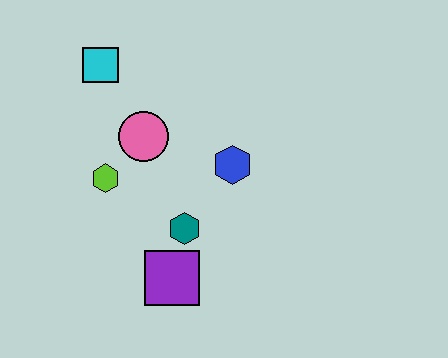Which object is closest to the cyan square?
The pink circle is closest to the cyan square.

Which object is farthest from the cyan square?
The purple square is farthest from the cyan square.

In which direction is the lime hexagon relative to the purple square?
The lime hexagon is above the purple square.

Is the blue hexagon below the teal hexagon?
No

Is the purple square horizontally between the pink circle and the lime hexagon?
No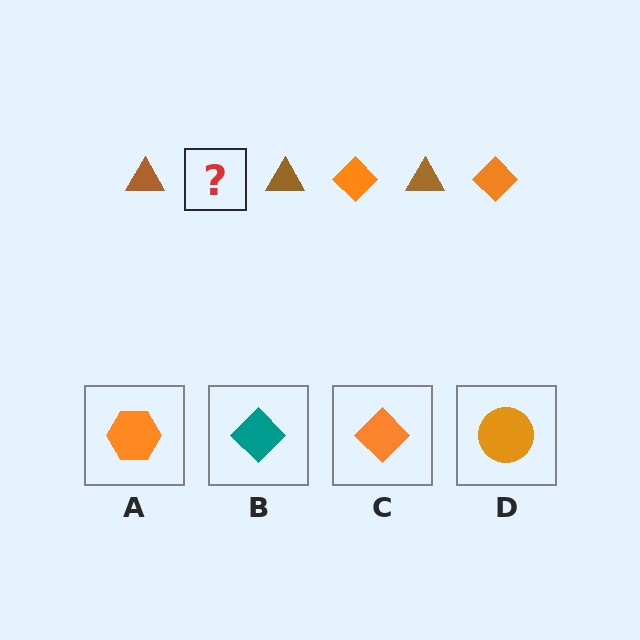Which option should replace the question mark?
Option C.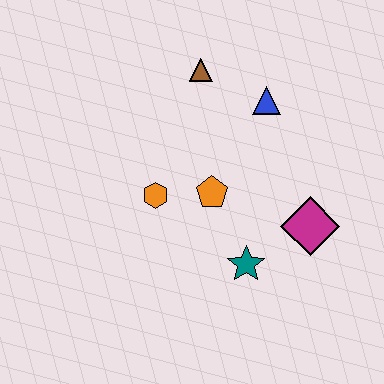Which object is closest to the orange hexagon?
The orange pentagon is closest to the orange hexagon.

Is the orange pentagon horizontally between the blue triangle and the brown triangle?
Yes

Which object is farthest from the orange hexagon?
The magenta diamond is farthest from the orange hexagon.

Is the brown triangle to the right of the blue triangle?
No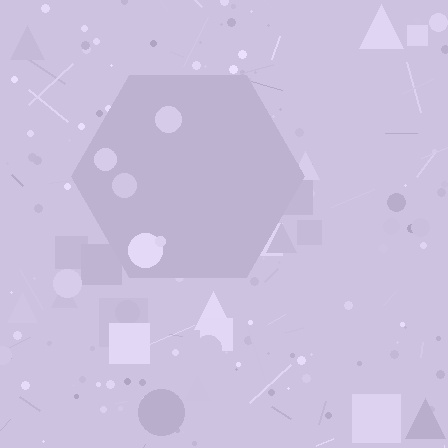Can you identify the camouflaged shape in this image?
The camouflaged shape is a hexagon.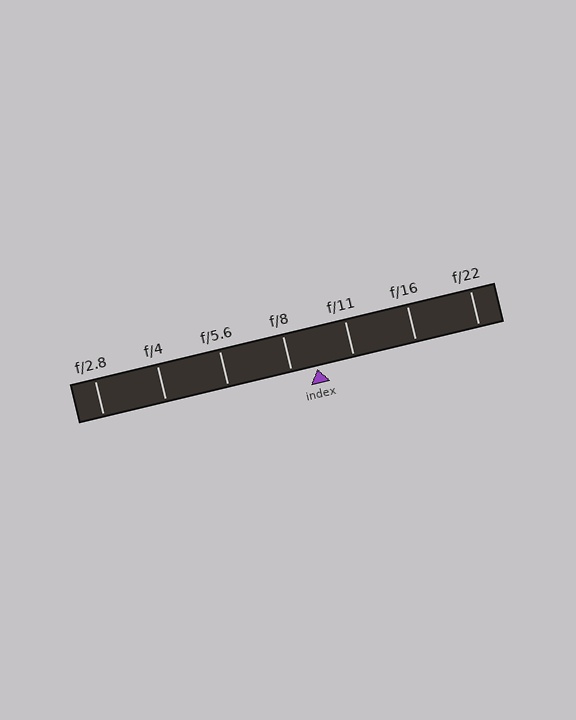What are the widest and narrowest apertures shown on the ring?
The widest aperture shown is f/2.8 and the narrowest is f/22.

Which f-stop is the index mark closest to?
The index mark is closest to f/8.